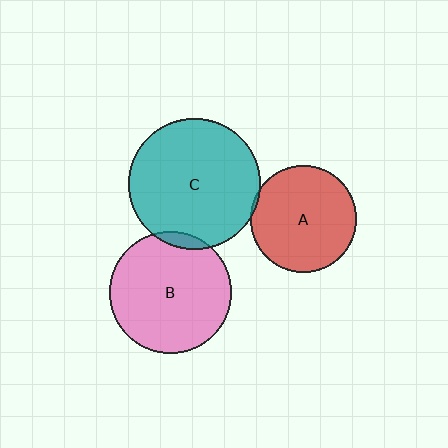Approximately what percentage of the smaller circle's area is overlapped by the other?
Approximately 5%.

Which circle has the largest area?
Circle C (teal).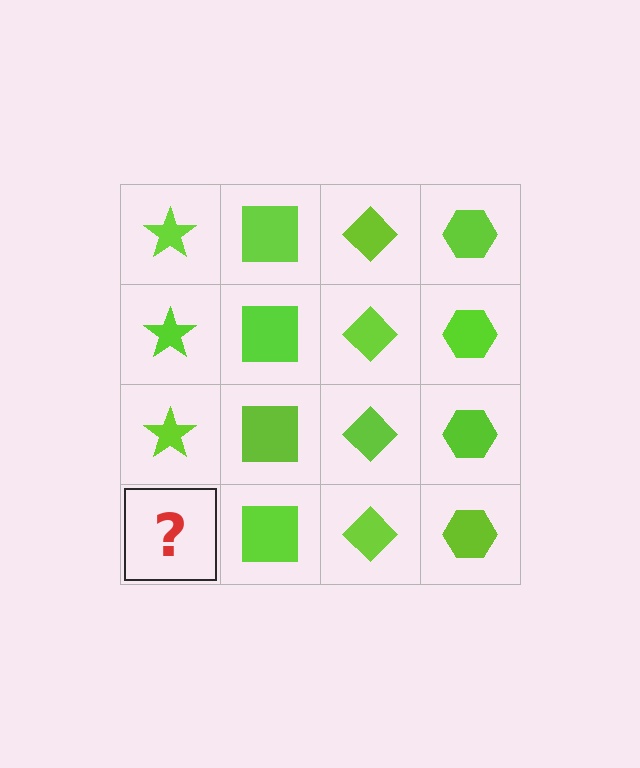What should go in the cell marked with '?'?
The missing cell should contain a lime star.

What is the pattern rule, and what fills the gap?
The rule is that each column has a consistent shape. The gap should be filled with a lime star.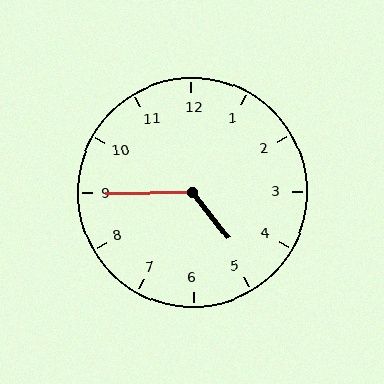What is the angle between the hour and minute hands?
Approximately 128 degrees.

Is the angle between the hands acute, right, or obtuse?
It is obtuse.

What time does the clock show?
4:45.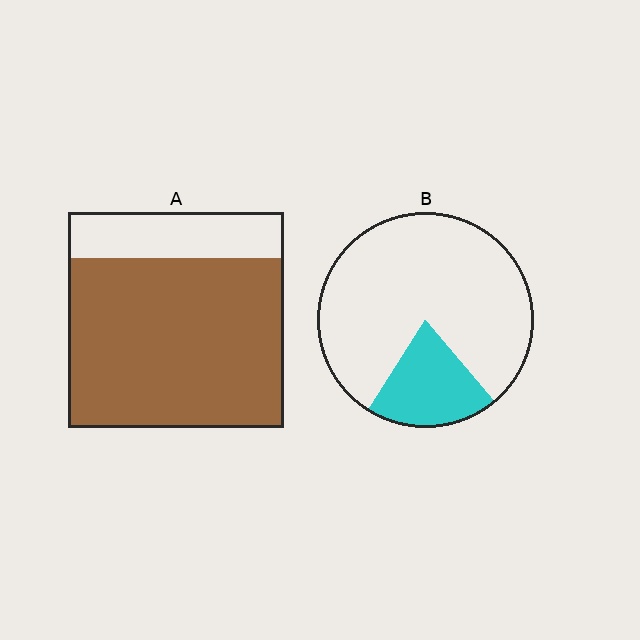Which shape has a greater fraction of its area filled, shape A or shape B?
Shape A.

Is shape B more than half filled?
No.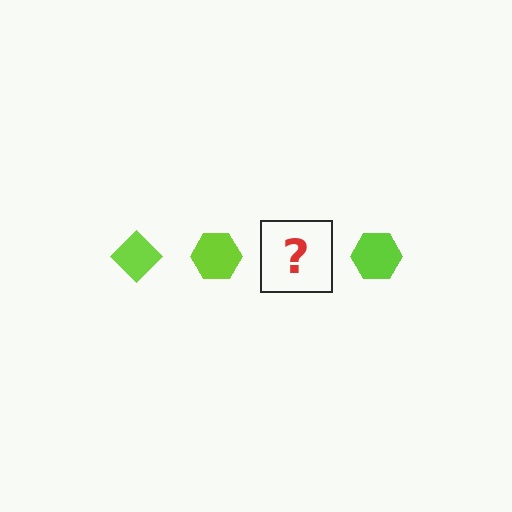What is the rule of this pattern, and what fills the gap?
The rule is that the pattern cycles through diamond, hexagon shapes in lime. The gap should be filled with a lime diamond.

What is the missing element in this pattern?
The missing element is a lime diamond.